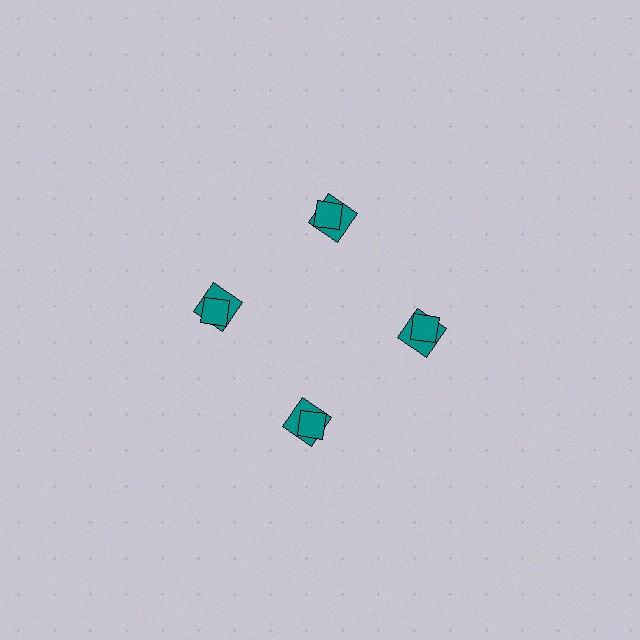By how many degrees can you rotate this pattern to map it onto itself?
The pattern maps onto itself every 90 degrees of rotation.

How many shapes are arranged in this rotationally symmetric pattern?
There are 8 shapes, arranged in 4 groups of 2.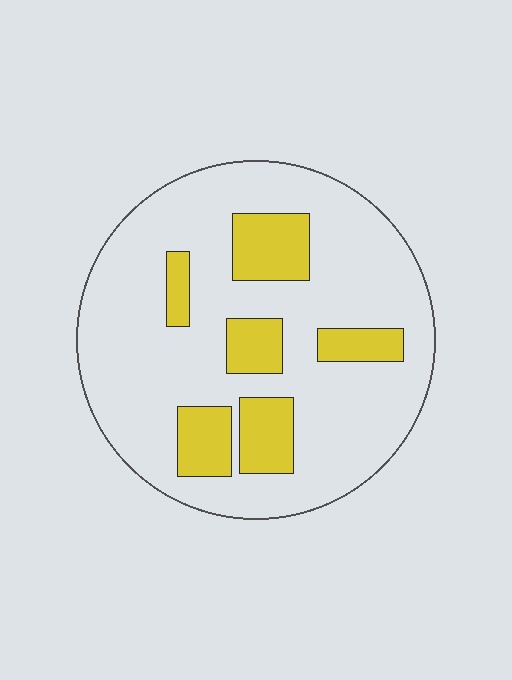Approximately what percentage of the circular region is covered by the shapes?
Approximately 20%.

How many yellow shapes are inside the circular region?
6.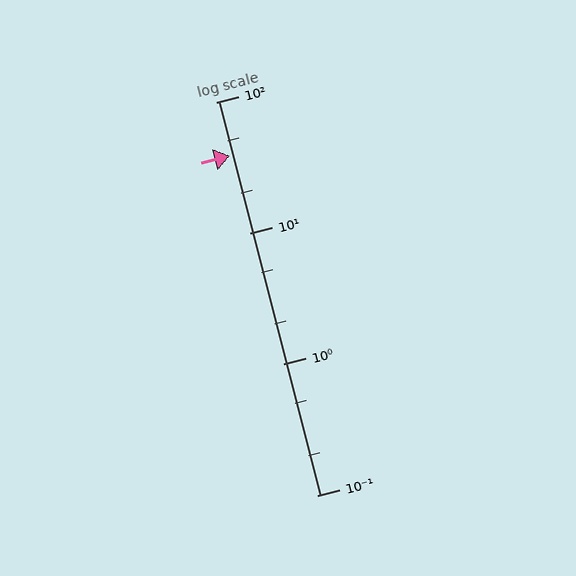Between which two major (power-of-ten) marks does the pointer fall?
The pointer is between 10 and 100.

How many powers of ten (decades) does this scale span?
The scale spans 3 decades, from 0.1 to 100.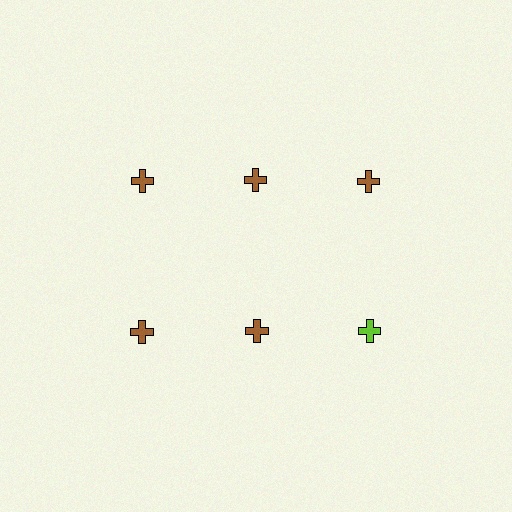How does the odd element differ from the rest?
It has a different color: lime instead of brown.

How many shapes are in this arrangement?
There are 6 shapes arranged in a grid pattern.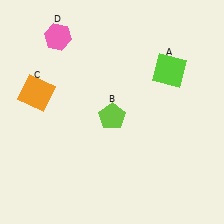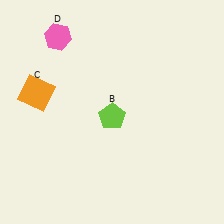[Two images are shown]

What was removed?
The lime square (A) was removed in Image 2.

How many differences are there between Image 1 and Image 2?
There is 1 difference between the two images.